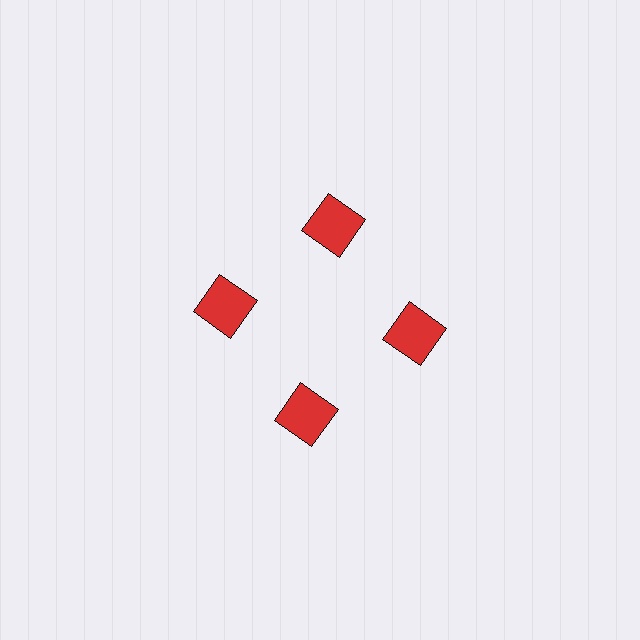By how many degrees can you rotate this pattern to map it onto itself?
The pattern maps onto itself every 90 degrees of rotation.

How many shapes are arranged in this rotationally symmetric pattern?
There are 4 shapes, arranged in 4 groups of 1.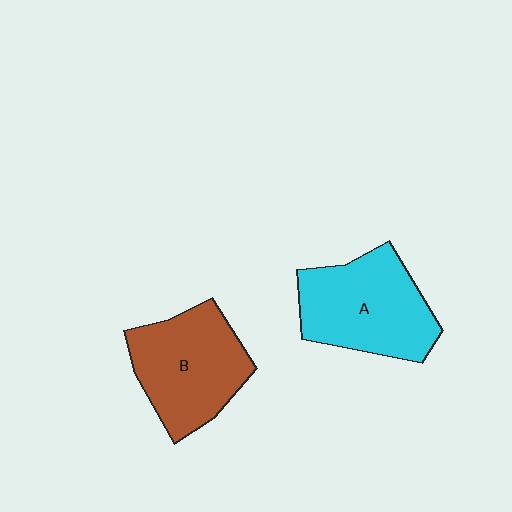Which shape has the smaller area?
Shape B (brown).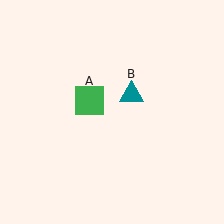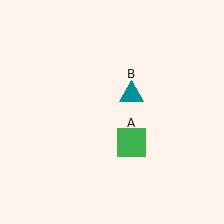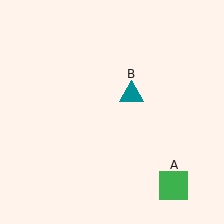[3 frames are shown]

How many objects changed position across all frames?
1 object changed position: green square (object A).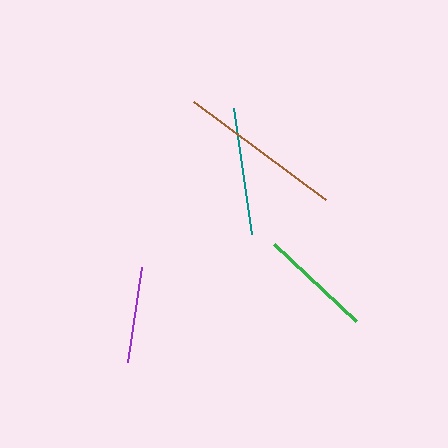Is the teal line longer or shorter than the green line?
The teal line is longer than the green line.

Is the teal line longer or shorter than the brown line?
The brown line is longer than the teal line.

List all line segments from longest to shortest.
From longest to shortest: brown, teal, green, purple.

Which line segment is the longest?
The brown line is the longest at approximately 164 pixels.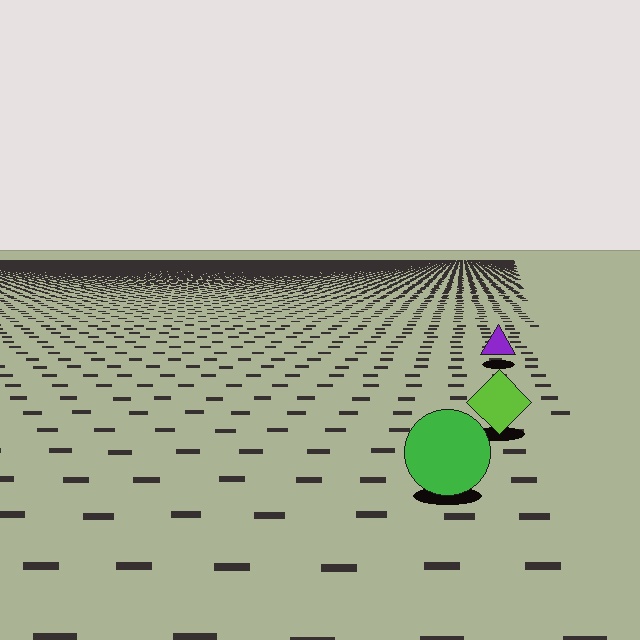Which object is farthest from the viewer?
The purple triangle is farthest from the viewer. It appears smaller and the ground texture around it is denser.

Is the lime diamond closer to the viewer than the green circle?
No. The green circle is closer — you can tell from the texture gradient: the ground texture is coarser near it.